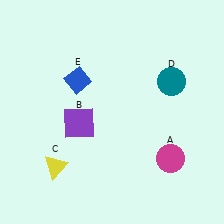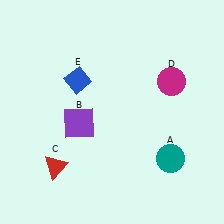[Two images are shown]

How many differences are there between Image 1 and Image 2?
There are 3 differences between the two images.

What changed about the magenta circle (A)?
In Image 1, A is magenta. In Image 2, it changed to teal.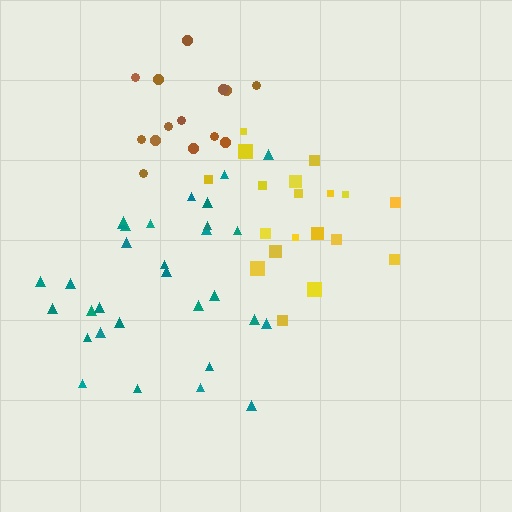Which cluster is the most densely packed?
Teal.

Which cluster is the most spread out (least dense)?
Yellow.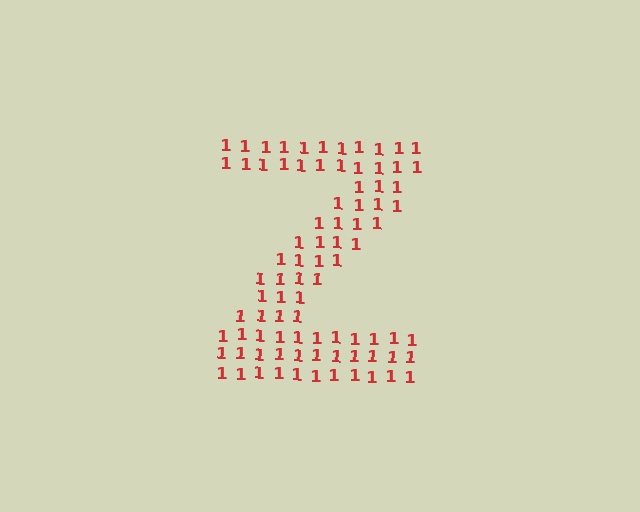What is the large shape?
The large shape is the letter Z.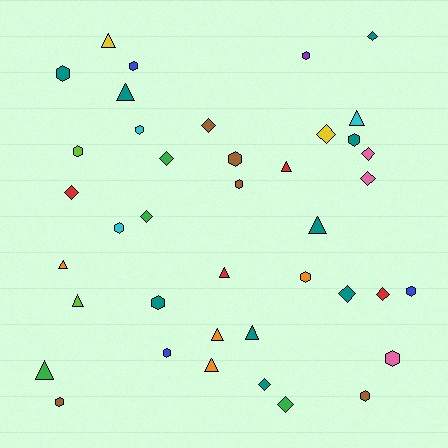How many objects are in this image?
There are 40 objects.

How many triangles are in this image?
There are 12 triangles.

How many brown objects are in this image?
There are 5 brown objects.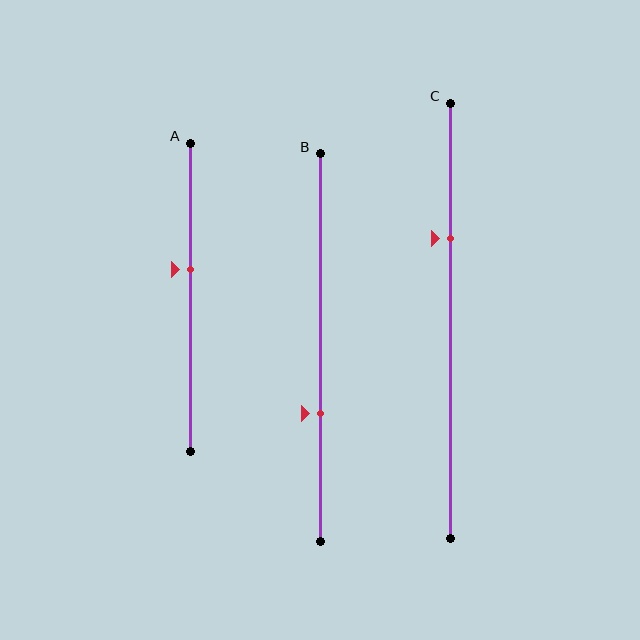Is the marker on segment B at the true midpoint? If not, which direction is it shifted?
No, the marker on segment B is shifted downward by about 17% of the segment length.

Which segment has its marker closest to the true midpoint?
Segment A has its marker closest to the true midpoint.